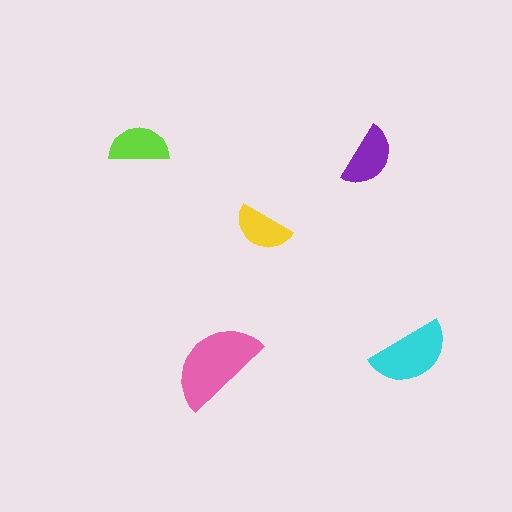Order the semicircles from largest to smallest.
the pink one, the cyan one, the purple one, the lime one, the yellow one.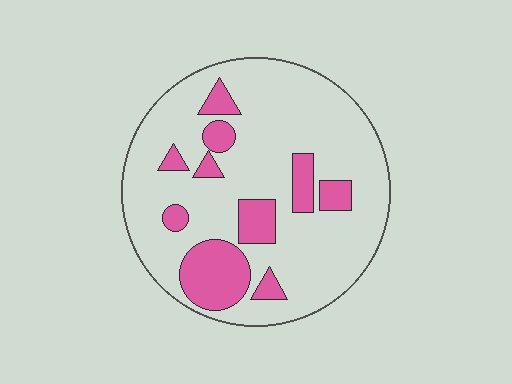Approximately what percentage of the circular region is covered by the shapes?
Approximately 20%.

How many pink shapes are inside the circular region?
10.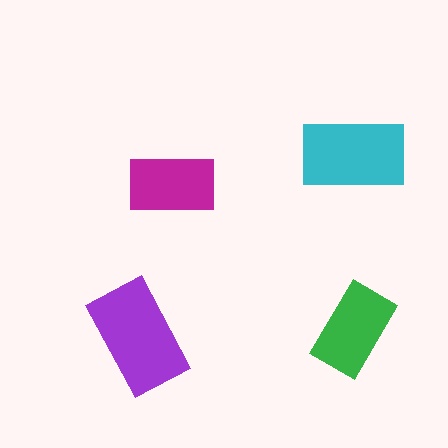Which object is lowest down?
The purple rectangle is bottommost.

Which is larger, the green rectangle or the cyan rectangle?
The cyan one.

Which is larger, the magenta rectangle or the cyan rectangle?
The cyan one.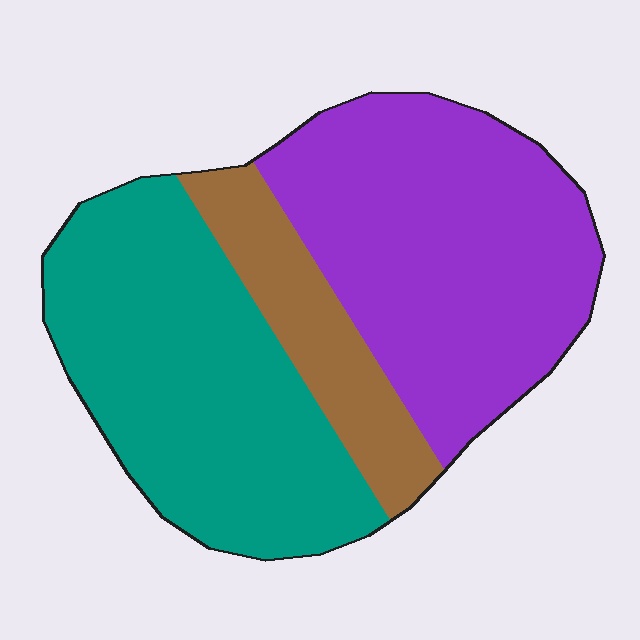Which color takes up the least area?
Brown, at roughly 15%.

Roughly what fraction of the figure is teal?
Teal takes up about two fifths (2/5) of the figure.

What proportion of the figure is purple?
Purple covers 43% of the figure.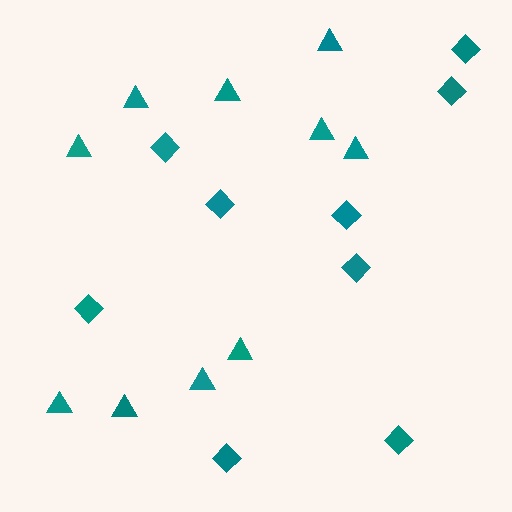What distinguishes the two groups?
There are 2 groups: one group of triangles (10) and one group of diamonds (9).